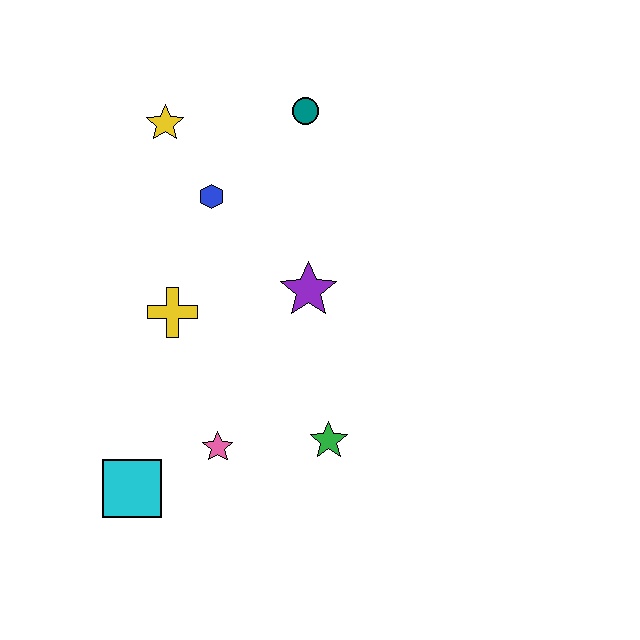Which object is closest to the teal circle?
The blue hexagon is closest to the teal circle.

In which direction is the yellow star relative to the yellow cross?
The yellow star is above the yellow cross.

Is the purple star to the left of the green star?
Yes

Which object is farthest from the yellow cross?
The teal circle is farthest from the yellow cross.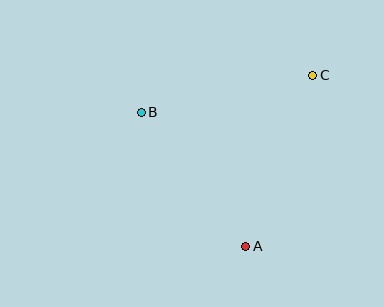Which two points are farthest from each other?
Points A and C are farthest from each other.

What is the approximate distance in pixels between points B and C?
The distance between B and C is approximately 175 pixels.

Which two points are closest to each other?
Points A and B are closest to each other.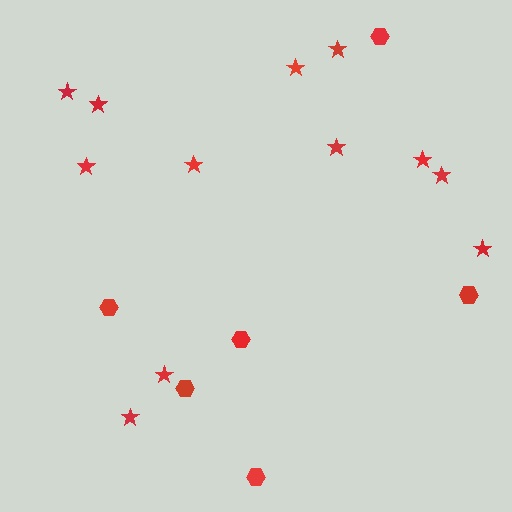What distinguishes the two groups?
There are 2 groups: one group of stars (12) and one group of hexagons (6).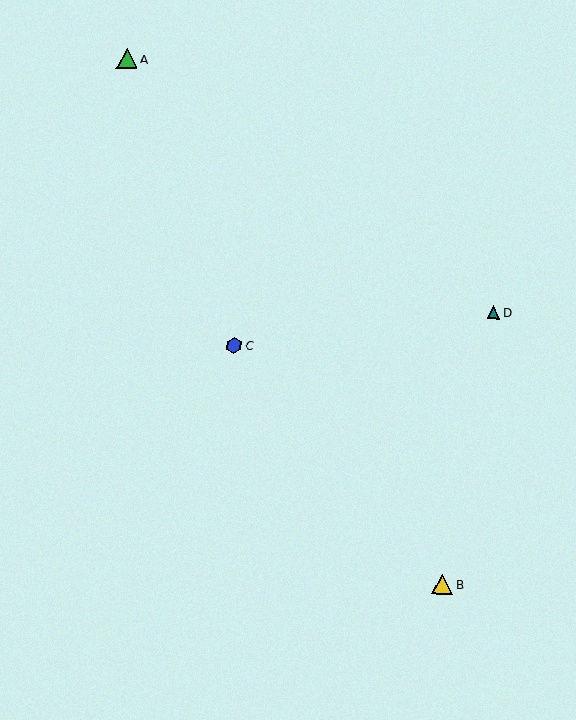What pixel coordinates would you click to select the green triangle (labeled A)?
Click at (127, 59) to select the green triangle A.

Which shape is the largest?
The yellow triangle (labeled B) is the largest.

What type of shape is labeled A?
Shape A is a green triangle.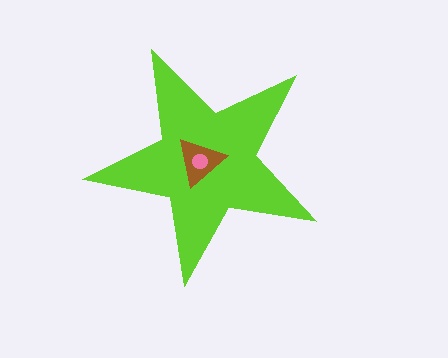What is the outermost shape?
The lime star.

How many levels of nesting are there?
3.